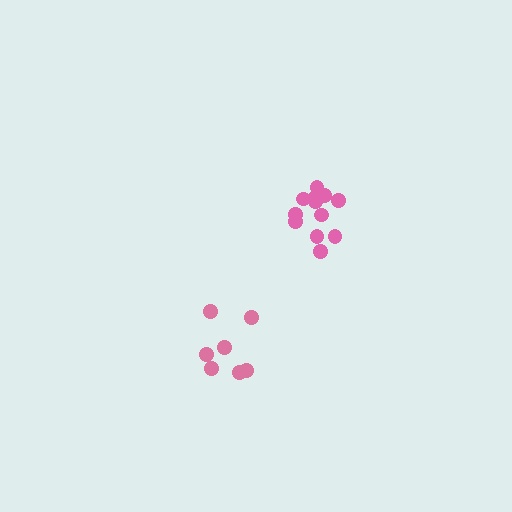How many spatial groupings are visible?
There are 2 spatial groupings.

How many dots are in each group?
Group 1: 12 dots, Group 2: 7 dots (19 total).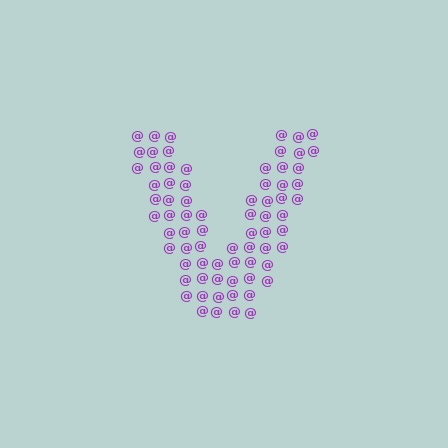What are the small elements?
The small elements are at signs.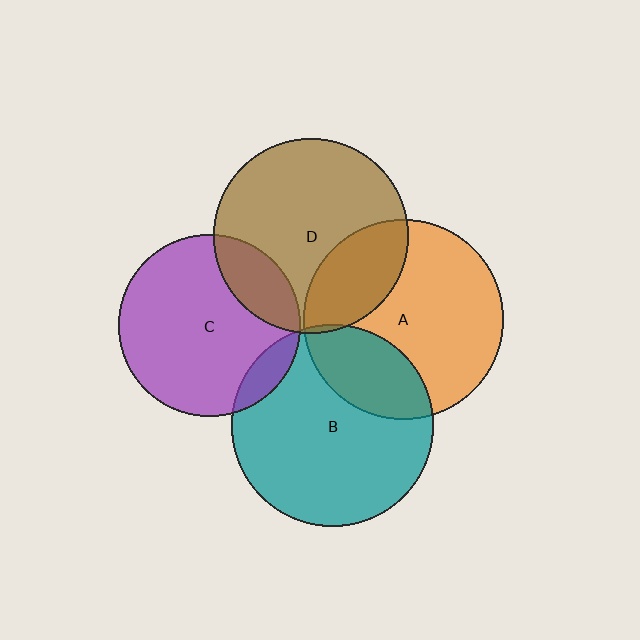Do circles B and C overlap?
Yes.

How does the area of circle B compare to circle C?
Approximately 1.2 times.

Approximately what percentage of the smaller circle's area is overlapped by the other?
Approximately 10%.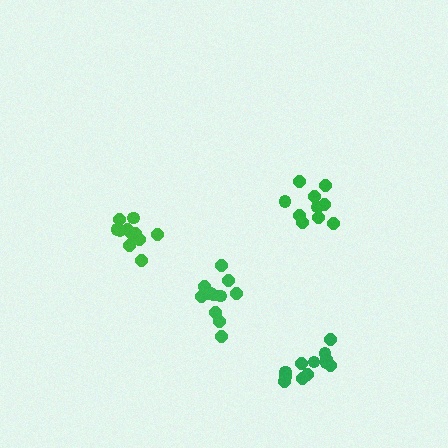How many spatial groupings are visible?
There are 4 spatial groupings.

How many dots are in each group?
Group 1: 10 dots, Group 2: 12 dots, Group 3: 12 dots, Group 4: 11 dots (45 total).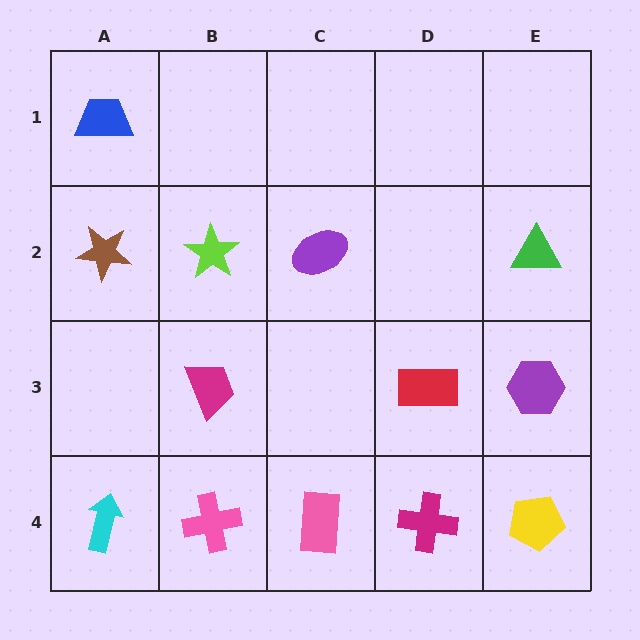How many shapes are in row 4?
5 shapes.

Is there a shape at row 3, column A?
No, that cell is empty.